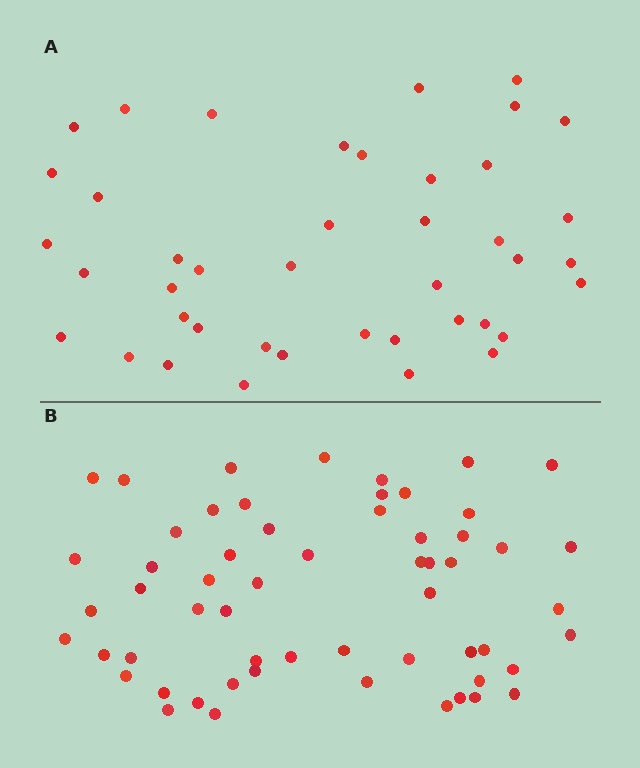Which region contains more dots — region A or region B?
Region B (the bottom region) has more dots.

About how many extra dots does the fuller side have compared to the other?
Region B has approximately 15 more dots than region A.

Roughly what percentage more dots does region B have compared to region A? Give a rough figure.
About 40% more.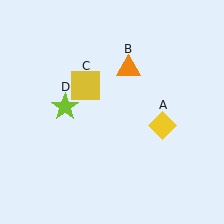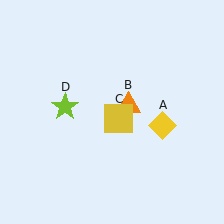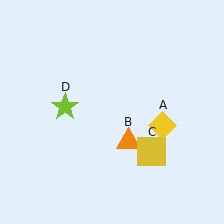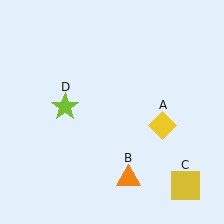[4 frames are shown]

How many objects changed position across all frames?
2 objects changed position: orange triangle (object B), yellow square (object C).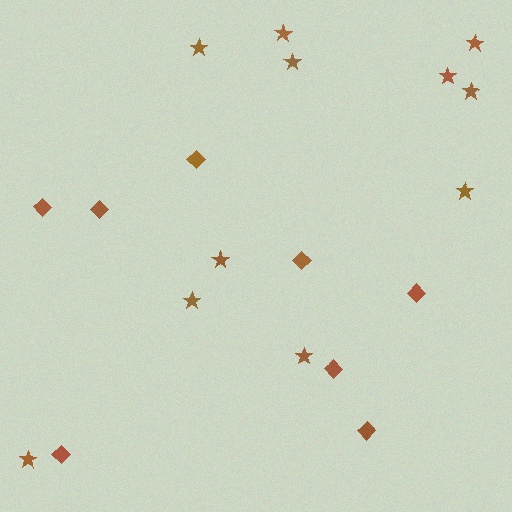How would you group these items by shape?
There are 2 groups: one group of stars (11) and one group of diamonds (8).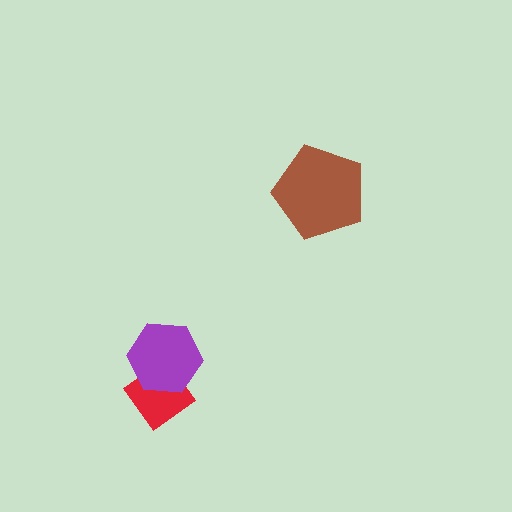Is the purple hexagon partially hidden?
No, no other shape covers it.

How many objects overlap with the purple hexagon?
1 object overlaps with the purple hexagon.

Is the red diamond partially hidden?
Yes, it is partially covered by another shape.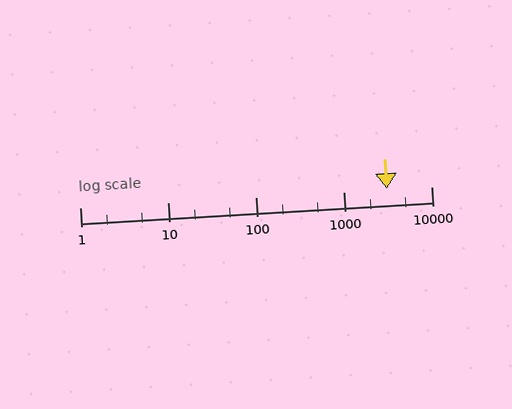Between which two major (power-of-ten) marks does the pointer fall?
The pointer is between 1000 and 10000.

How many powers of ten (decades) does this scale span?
The scale spans 4 decades, from 1 to 10000.